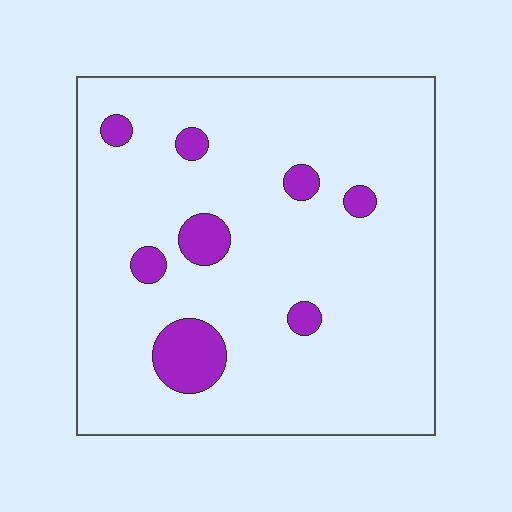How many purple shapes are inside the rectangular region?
8.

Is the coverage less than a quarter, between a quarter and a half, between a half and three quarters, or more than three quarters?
Less than a quarter.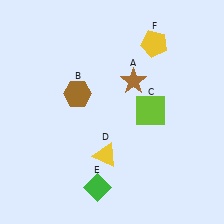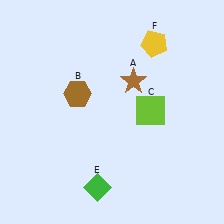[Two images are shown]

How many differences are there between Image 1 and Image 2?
There is 1 difference between the two images.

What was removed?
The yellow triangle (D) was removed in Image 2.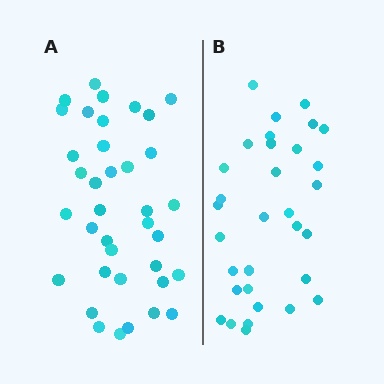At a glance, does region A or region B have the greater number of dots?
Region A (the left region) has more dots.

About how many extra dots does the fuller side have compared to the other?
Region A has about 5 more dots than region B.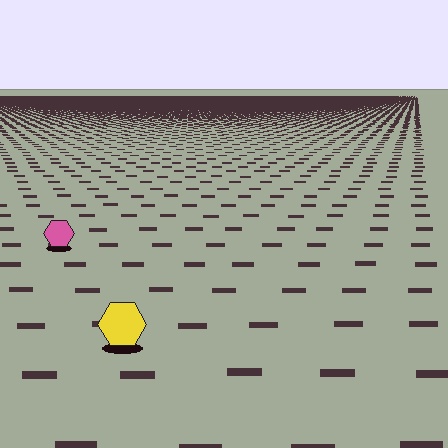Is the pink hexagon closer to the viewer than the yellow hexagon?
No. The yellow hexagon is closer — you can tell from the texture gradient: the ground texture is coarser near it.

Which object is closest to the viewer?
The yellow hexagon is closest. The texture marks near it are larger and more spread out.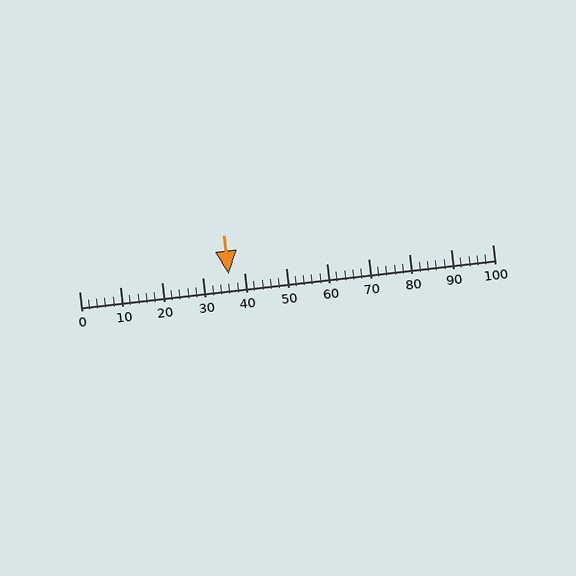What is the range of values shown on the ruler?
The ruler shows values from 0 to 100.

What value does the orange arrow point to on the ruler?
The orange arrow points to approximately 36.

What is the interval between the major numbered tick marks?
The major tick marks are spaced 10 units apart.